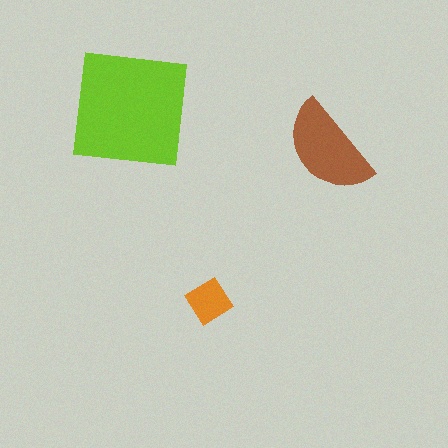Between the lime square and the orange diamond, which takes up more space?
The lime square.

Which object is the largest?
The lime square.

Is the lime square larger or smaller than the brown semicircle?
Larger.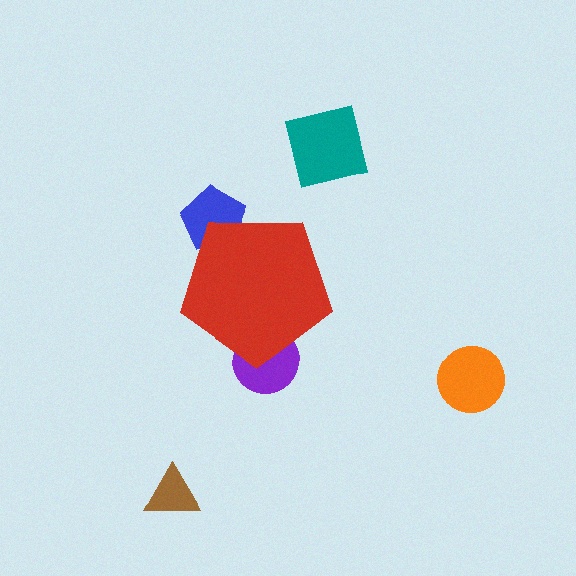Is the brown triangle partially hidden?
No, the brown triangle is fully visible.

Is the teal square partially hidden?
No, the teal square is fully visible.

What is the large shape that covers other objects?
A red pentagon.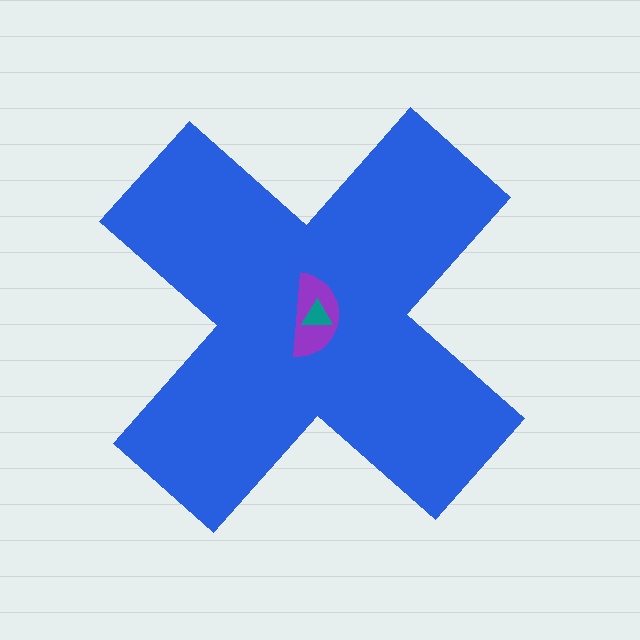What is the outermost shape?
The blue cross.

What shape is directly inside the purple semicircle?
The teal triangle.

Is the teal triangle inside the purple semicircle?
Yes.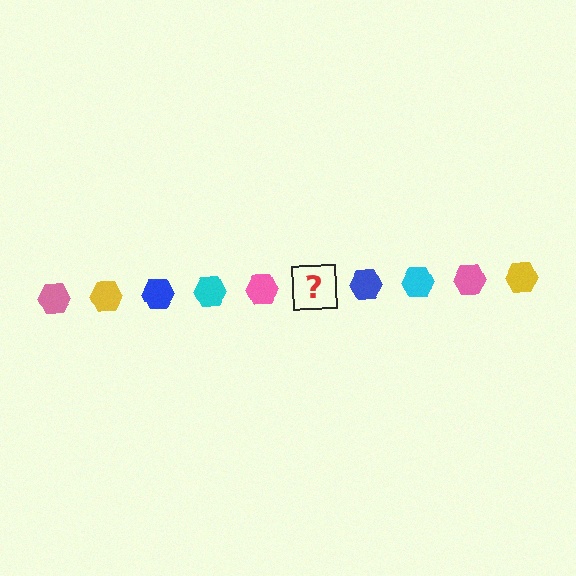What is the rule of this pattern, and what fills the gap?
The rule is that the pattern cycles through pink, yellow, blue, cyan hexagons. The gap should be filled with a yellow hexagon.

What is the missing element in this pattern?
The missing element is a yellow hexagon.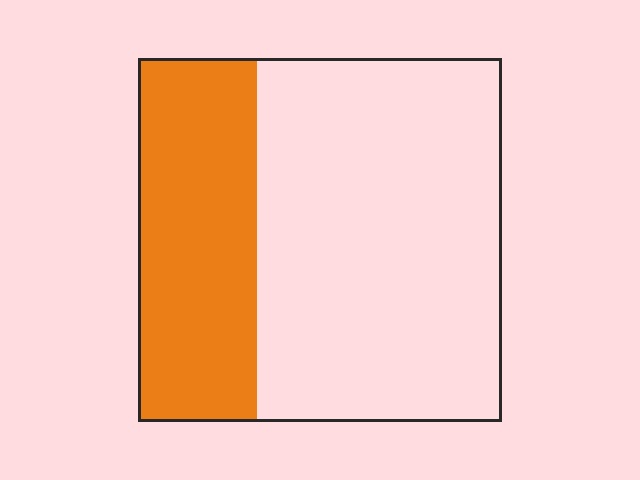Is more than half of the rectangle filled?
No.